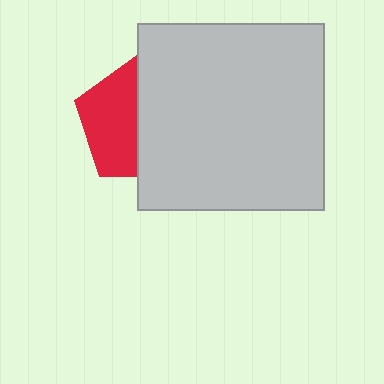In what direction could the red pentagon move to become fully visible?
The red pentagon could move left. That would shift it out from behind the light gray square entirely.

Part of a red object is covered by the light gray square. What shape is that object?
It is a pentagon.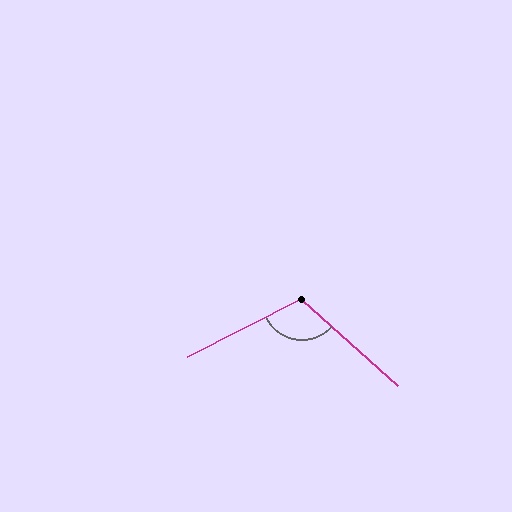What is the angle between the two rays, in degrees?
Approximately 111 degrees.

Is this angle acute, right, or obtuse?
It is obtuse.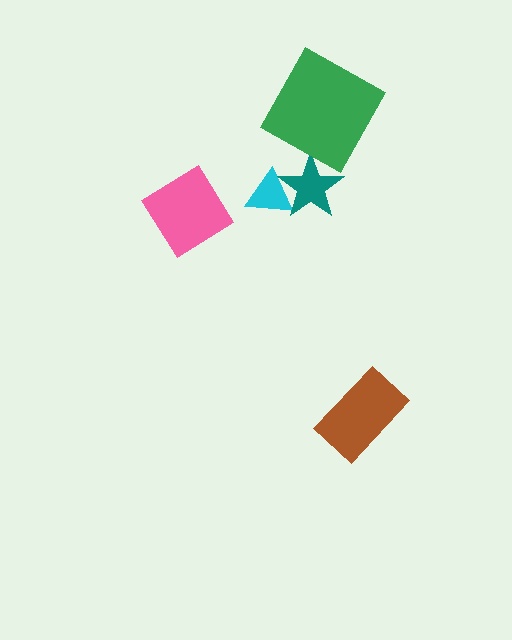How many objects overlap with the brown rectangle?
0 objects overlap with the brown rectangle.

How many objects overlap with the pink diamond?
0 objects overlap with the pink diamond.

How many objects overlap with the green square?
0 objects overlap with the green square.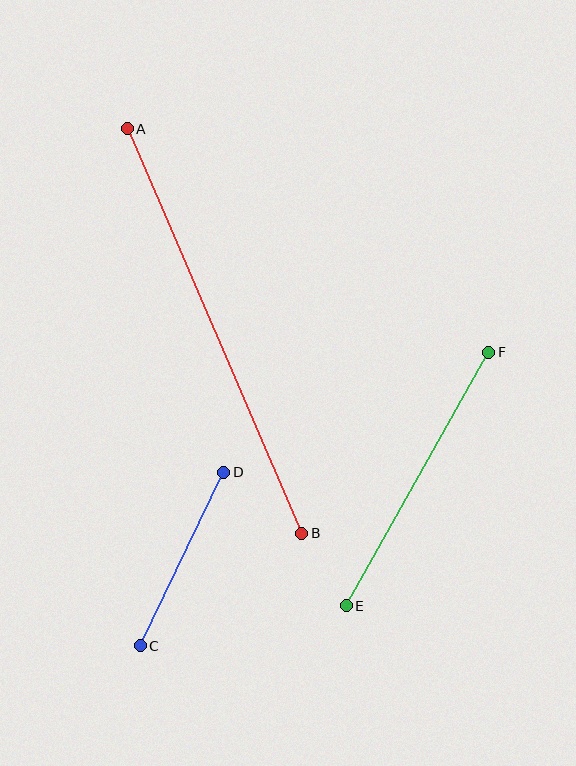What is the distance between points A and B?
The distance is approximately 440 pixels.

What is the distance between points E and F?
The distance is approximately 290 pixels.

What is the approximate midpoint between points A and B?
The midpoint is at approximately (214, 331) pixels.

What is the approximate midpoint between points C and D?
The midpoint is at approximately (182, 559) pixels.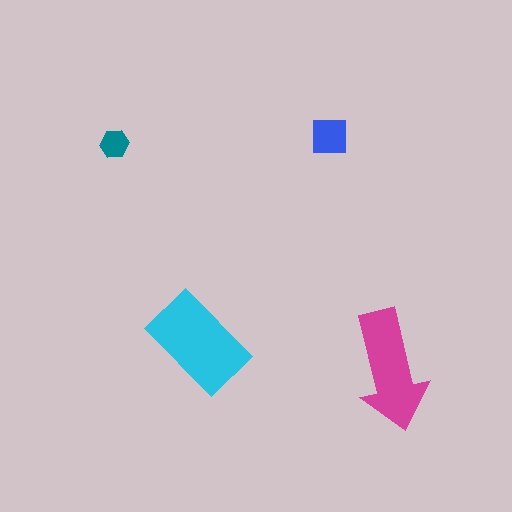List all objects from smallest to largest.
The teal hexagon, the blue square, the magenta arrow, the cyan rectangle.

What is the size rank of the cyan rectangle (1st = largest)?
1st.